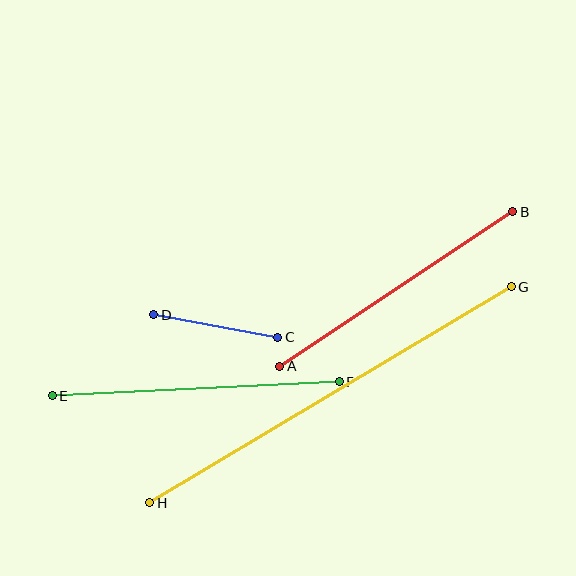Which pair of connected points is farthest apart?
Points G and H are farthest apart.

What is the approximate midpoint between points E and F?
The midpoint is at approximately (196, 389) pixels.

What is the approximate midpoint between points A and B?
The midpoint is at approximately (396, 289) pixels.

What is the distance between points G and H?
The distance is approximately 421 pixels.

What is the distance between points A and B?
The distance is approximately 280 pixels.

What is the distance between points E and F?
The distance is approximately 287 pixels.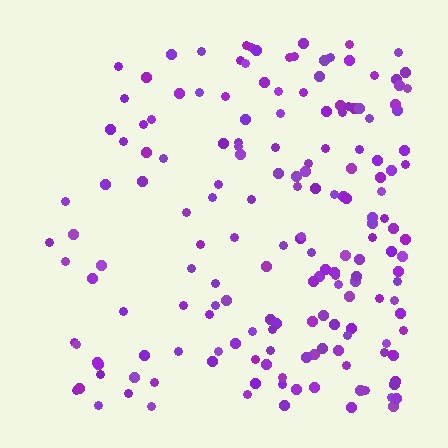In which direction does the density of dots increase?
From left to right, with the right side densest.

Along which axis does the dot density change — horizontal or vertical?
Horizontal.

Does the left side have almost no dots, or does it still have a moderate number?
Still a moderate number, just noticeably fewer than the right.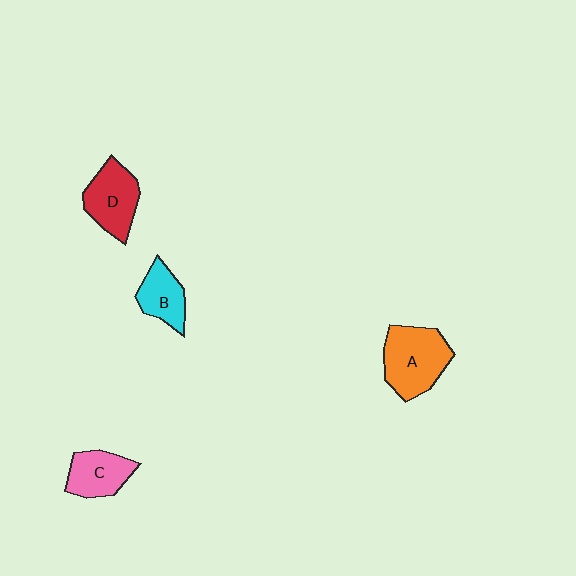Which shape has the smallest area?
Shape B (cyan).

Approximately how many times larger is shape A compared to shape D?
Approximately 1.2 times.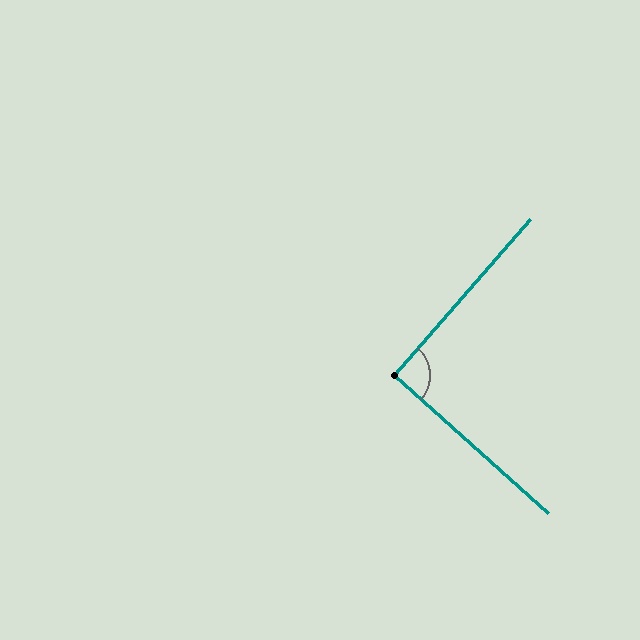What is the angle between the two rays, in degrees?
Approximately 90 degrees.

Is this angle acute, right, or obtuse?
It is approximately a right angle.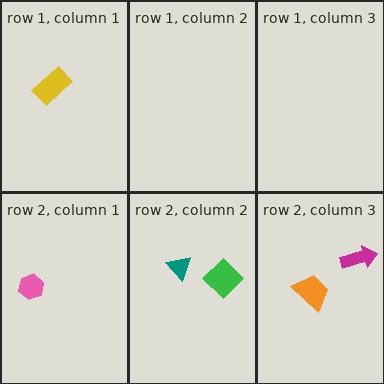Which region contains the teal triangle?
The row 2, column 2 region.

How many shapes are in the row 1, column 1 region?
1.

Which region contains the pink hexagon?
The row 2, column 1 region.